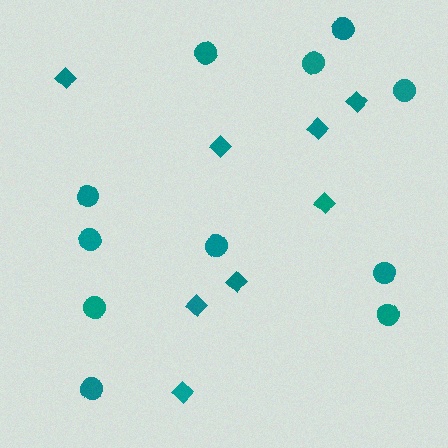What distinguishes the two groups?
There are 2 groups: one group of diamonds (8) and one group of circles (11).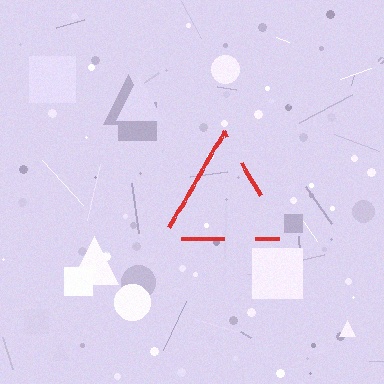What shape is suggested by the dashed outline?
The dashed outline suggests a triangle.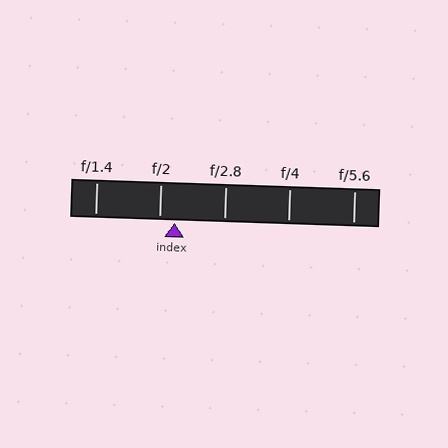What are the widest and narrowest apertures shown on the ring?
The widest aperture shown is f/1.4 and the narrowest is f/5.6.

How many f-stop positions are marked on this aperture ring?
There are 5 f-stop positions marked.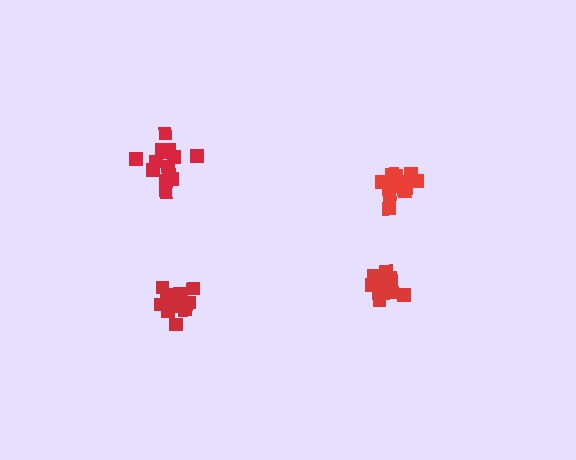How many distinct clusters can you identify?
There are 4 distinct clusters.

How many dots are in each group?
Group 1: 15 dots, Group 2: 13 dots, Group 3: 13 dots, Group 4: 15 dots (56 total).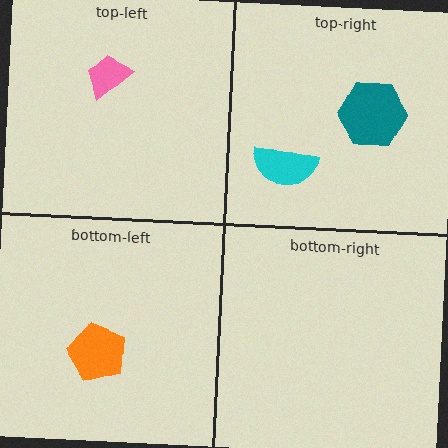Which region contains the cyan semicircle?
The top-right region.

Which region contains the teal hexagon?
The top-right region.